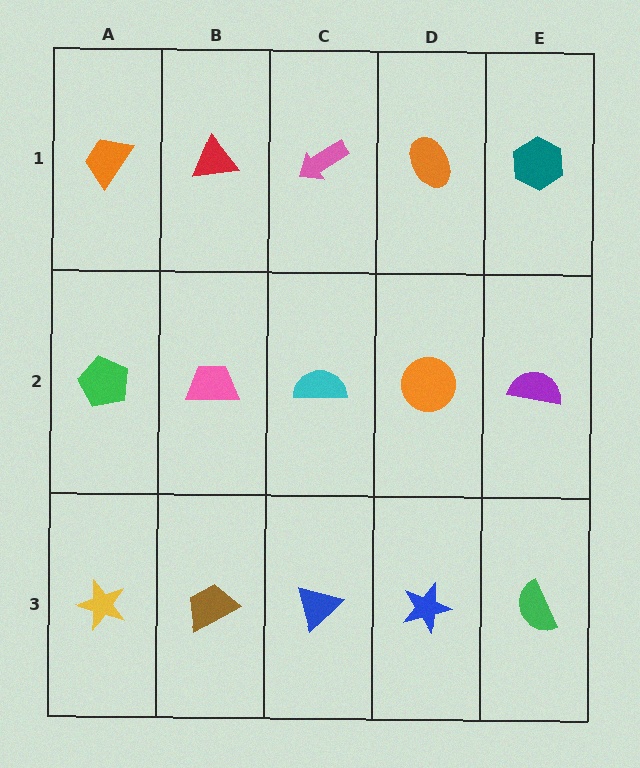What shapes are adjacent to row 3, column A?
A green pentagon (row 2, column A), a brown trapezoid (row 3, column B).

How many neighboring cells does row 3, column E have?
2.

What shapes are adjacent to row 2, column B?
A red triangle (row 1, column B), a brown trapezoid (row 3, column B), a green pentagon (row 2, column A), a cyan semicircle (row 2, column C).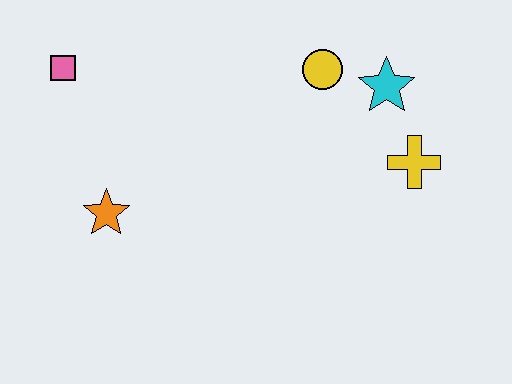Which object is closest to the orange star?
The pink square is closest to the orange star.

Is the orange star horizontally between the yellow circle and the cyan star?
No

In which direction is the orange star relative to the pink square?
The orange star is below the pink square.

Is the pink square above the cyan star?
Yes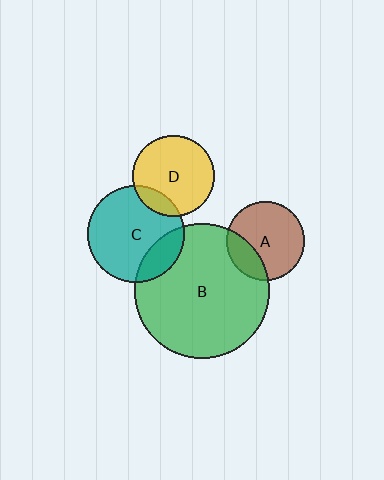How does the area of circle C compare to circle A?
Approximately 1.5 times.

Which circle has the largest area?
Circle B (green).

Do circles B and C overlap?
Yes.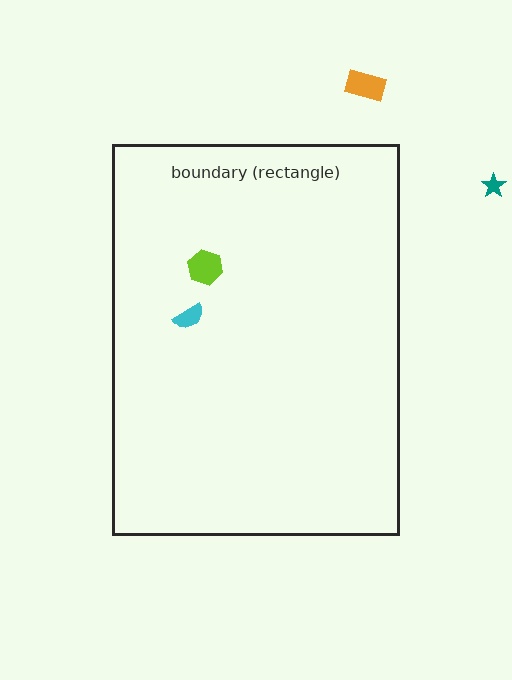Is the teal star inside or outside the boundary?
Outside.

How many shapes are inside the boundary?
2 inside, 2 outside.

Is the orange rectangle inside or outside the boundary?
Outside.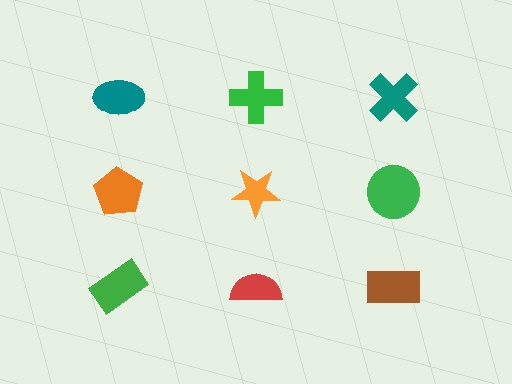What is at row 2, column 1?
An orange pentagon.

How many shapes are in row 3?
3 shapes.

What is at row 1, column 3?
A teal cross.